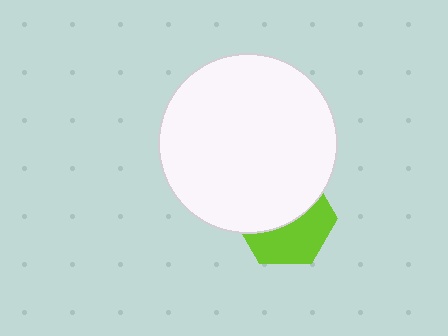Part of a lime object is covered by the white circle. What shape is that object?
It is a hexagon.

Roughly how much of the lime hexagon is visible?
About half of it is visible (roughly 47%).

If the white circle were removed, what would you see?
You would see the complete lime hexagon.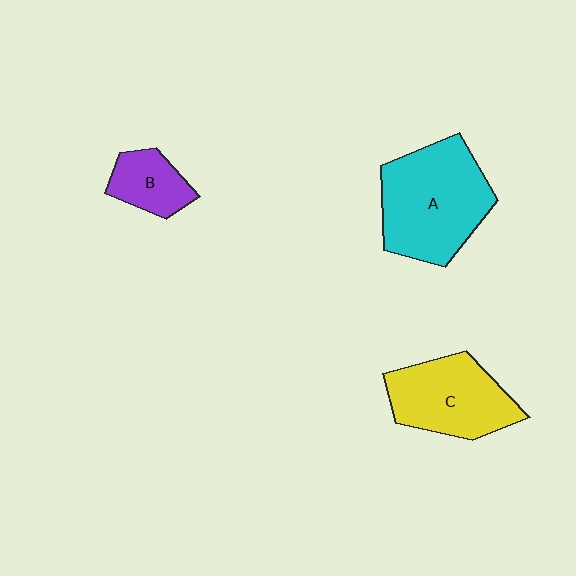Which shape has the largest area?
Shape A (cyan).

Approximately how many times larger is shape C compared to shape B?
Approximately 2.0 times.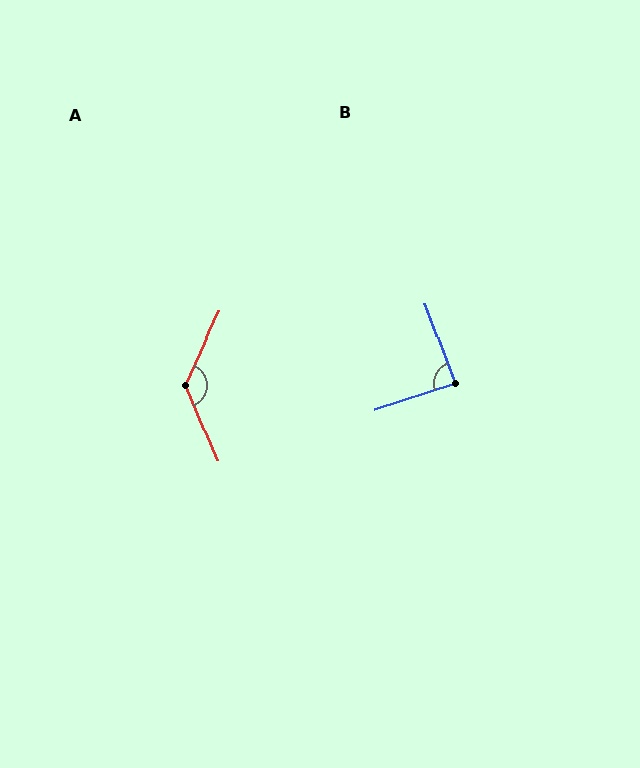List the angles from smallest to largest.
B (88°), A (132°).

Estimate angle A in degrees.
Approximately 132 degrees.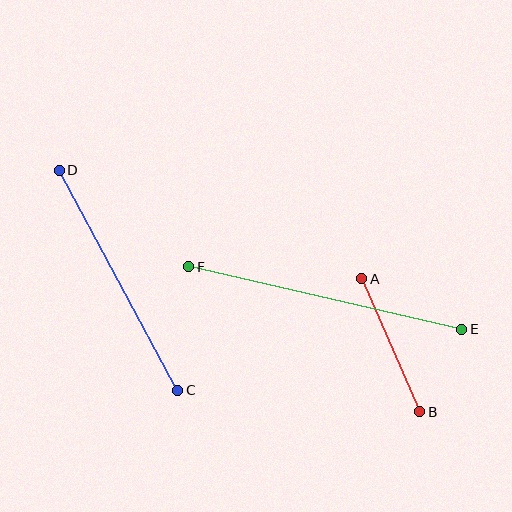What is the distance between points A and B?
The distance is approximately 146 pixels.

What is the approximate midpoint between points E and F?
The midpoint is at approximately (325, 298) pixels.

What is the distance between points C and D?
The distance is approximately 250 pixels.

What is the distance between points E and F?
The distance is approximately 280 pixels.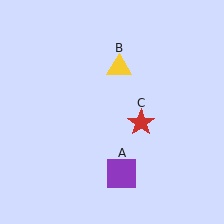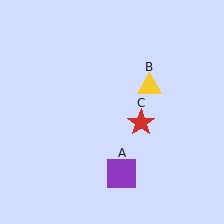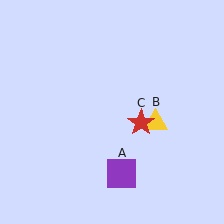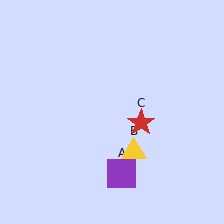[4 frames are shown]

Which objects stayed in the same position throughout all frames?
Purple square (object A) and red star (object C) remained stationary.